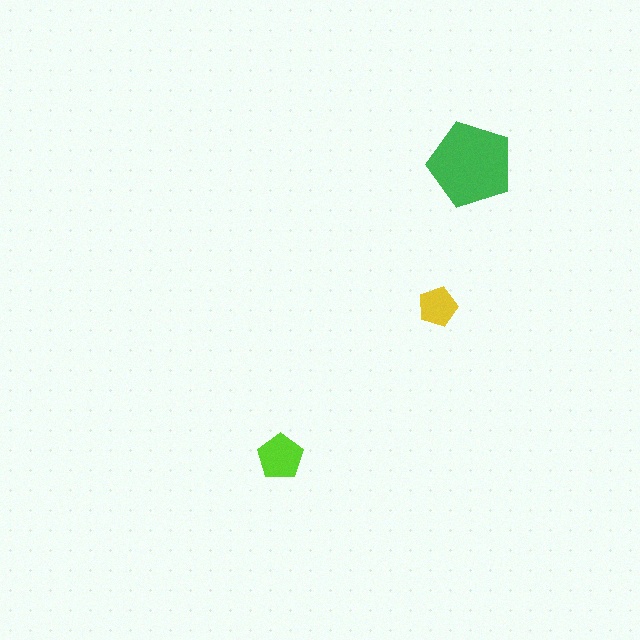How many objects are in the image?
There are 3 objects in the image.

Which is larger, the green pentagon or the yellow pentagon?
The green one.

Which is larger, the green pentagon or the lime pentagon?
The green one.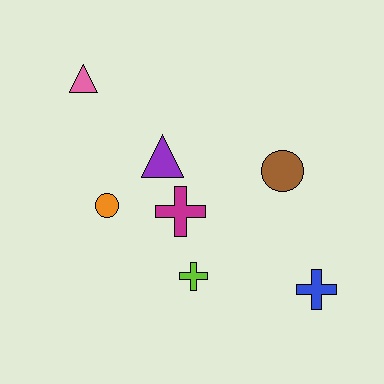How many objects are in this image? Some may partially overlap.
There are 7 objects.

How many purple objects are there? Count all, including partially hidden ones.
There is 1 purple object.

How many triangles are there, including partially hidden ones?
There are 2 triangles.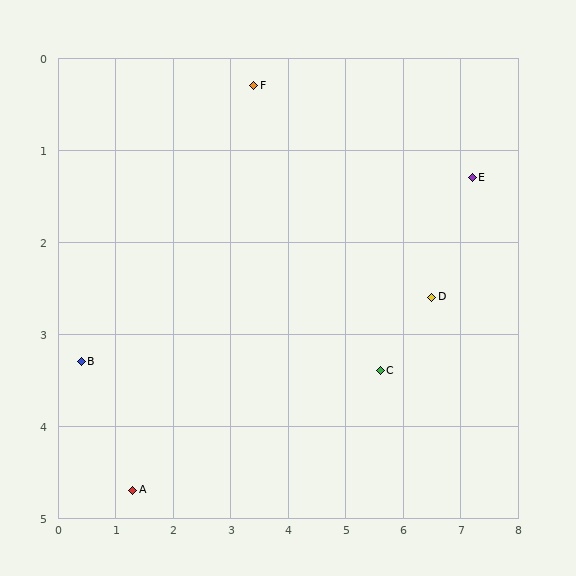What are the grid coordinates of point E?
Point E is at approximately (7.2, 1.3).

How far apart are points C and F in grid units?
Points C and F are about 3.8 grid units apart.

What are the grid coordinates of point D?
Point D is at approximately (6.5, 2.6).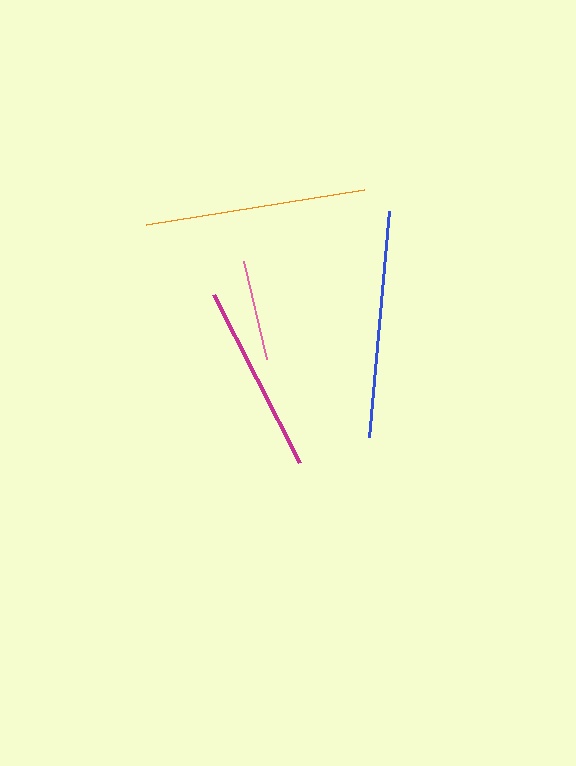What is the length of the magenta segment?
The magenta segment is approximately 189 pixels long.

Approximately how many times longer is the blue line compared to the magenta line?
The blue line is approximately 1.2 times the length of the magenta line.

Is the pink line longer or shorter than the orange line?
The orange line is longer than the pink line.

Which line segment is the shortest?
The pink line is the shortest at approximately 100 pixels.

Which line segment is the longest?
The blue line is the longest at approximately 227 pixels.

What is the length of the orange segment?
The orange segment is approximately 221 pixels long.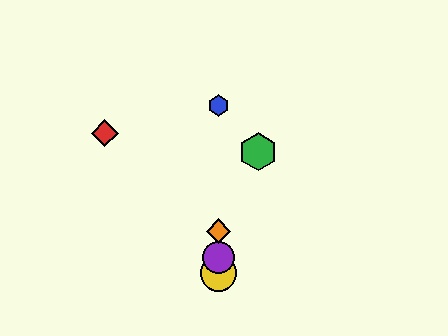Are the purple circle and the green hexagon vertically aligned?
No, the purple circle is at x≈219 and the green hexagon is at x≈258.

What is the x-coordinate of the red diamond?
The red diamond is at x≈105.